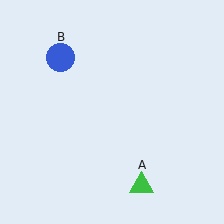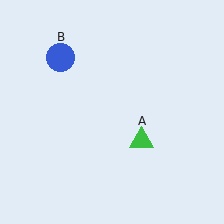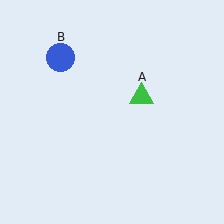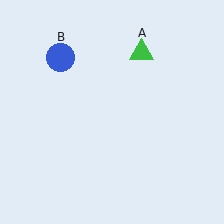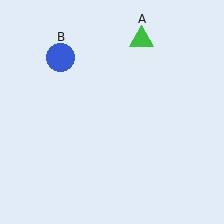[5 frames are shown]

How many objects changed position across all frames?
1 object changed position: green triangle (object A).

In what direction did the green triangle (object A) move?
The green triangle (object A) moved up.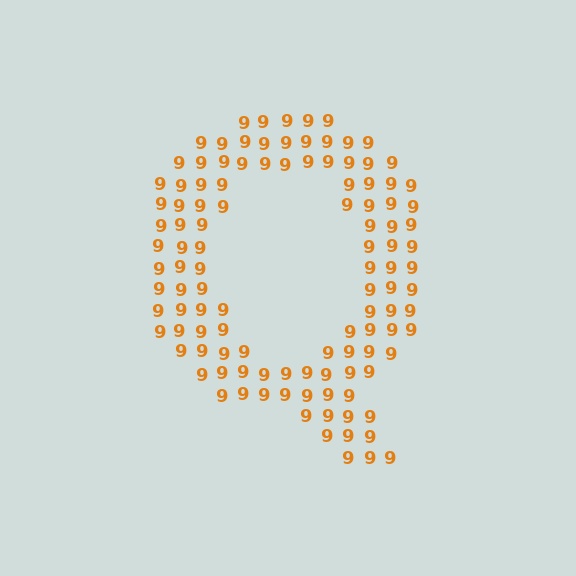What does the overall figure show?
The overall figure shows the letter Q.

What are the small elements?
The small elements are digit 9's.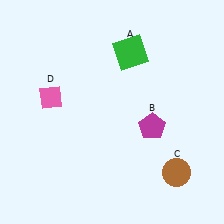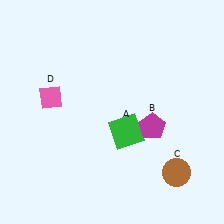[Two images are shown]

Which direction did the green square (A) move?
The green square (A) moved down.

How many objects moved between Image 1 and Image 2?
1 object moved between the two images.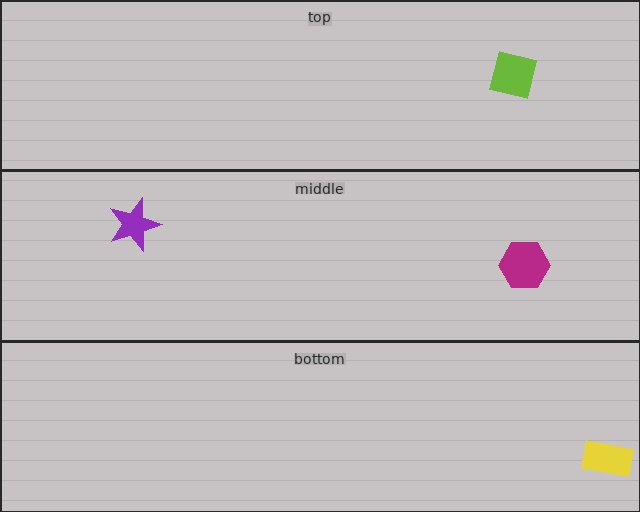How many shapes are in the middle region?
2.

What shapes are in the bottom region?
The yellow rectangle.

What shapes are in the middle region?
The purple star, the magenta hexagon.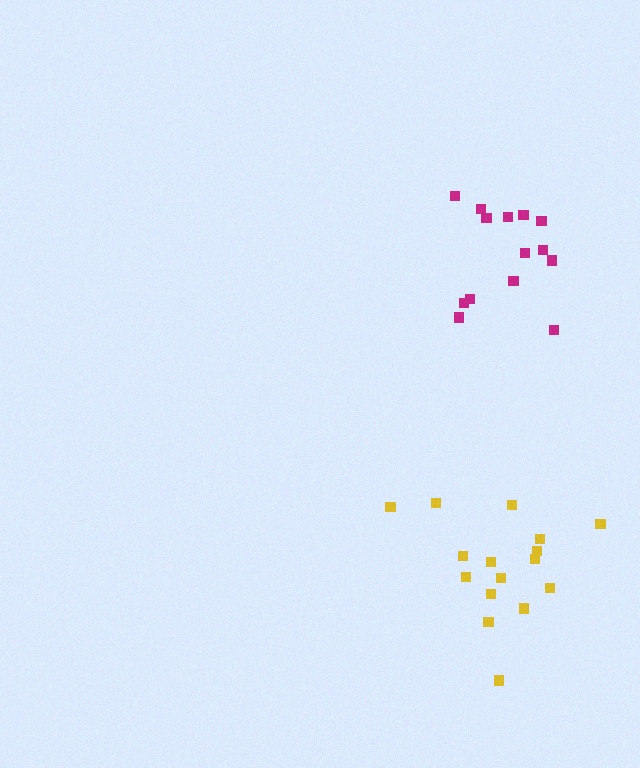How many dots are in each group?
Group 1: 14 dots, Group 2: 16 dots (30 total).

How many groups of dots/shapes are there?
There are 2 groups.